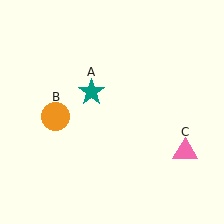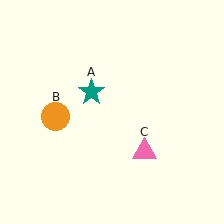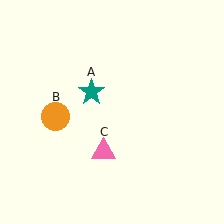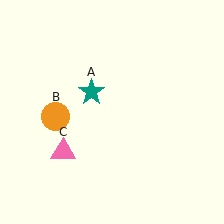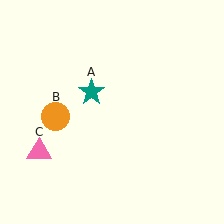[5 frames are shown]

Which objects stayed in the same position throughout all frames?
Teal star (object A) and orange circle (object B) remained stationary.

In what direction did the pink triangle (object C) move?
The pink triangle (object C) moved left.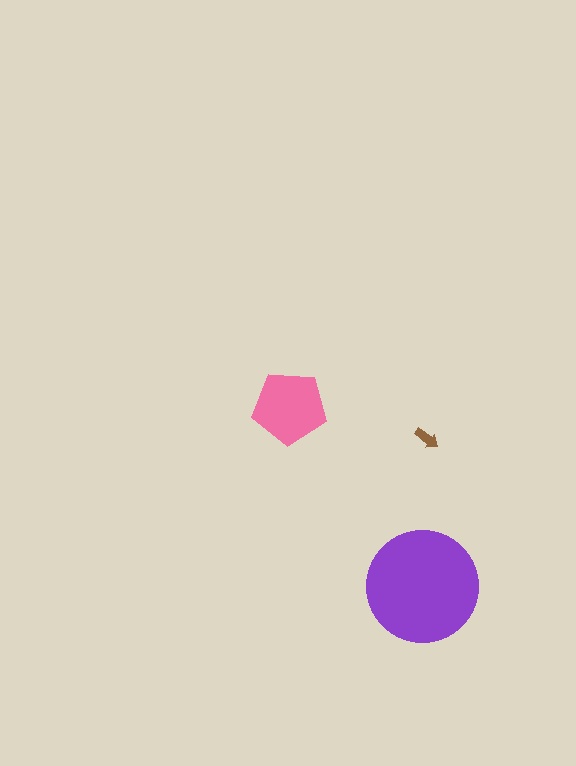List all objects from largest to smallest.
The purple circle, the pink pentagon, the brown arrow.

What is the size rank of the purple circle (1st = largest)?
1st.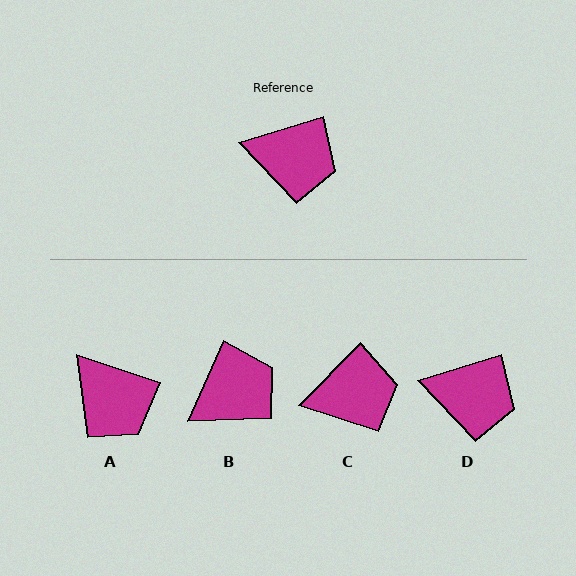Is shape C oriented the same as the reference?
No, it is off by about 28 degrees.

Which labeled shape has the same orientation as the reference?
D.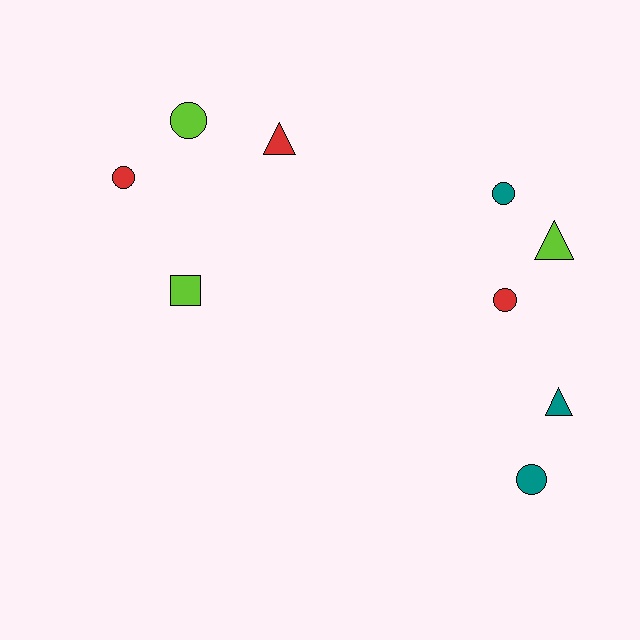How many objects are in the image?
There are 9 objects.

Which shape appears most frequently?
Circle, with 5 objects.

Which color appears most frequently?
Red, with 3 objects.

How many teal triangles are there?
There is 1 teal triangle.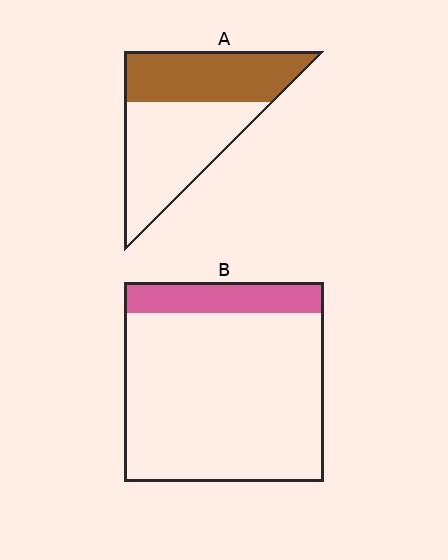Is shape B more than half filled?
No.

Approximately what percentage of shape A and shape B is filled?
A is approximately 45% and B is approximately 15%.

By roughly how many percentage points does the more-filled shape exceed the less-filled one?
By roughly 30 percentage points (A over B).